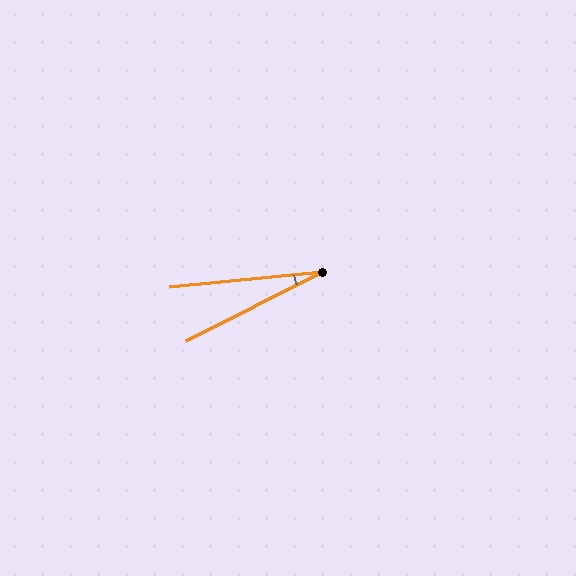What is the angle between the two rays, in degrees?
Approximately 21 degrees.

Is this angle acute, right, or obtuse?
It is acute.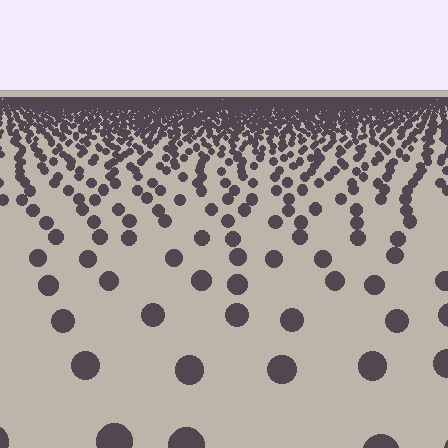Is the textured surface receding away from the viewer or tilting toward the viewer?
The surface is receding away from the viewer. Texture elements get smaller and denser toward the top.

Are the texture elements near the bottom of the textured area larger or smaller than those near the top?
Larger. Near the bottom, elements are closer to the viewer and appear at a bigger on-screen size.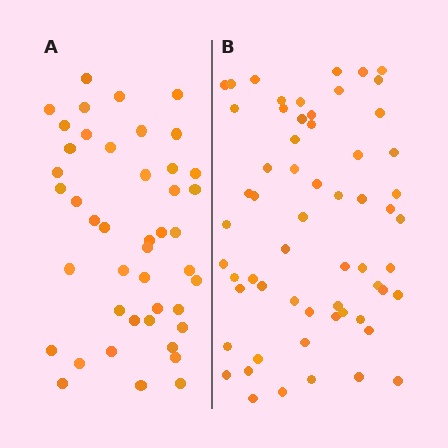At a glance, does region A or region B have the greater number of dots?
Region B (the right region) has more dots.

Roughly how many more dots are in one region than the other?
Region B has approximately 15 more dots than region A.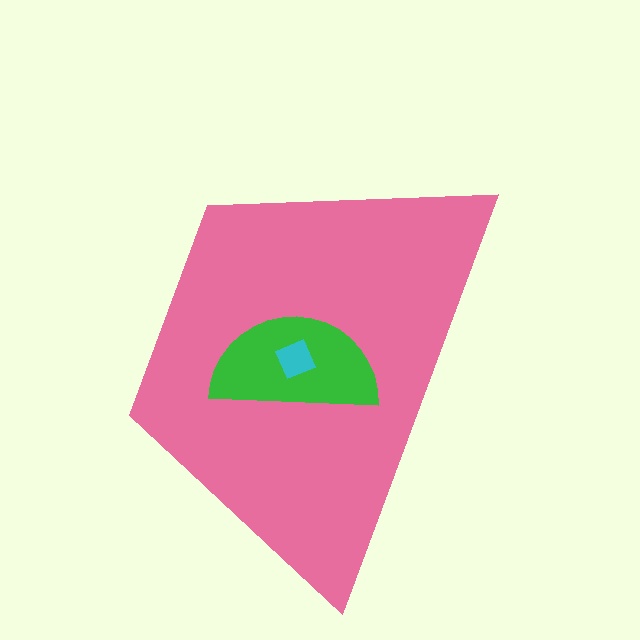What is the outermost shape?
The pink trapezoid.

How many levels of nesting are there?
3.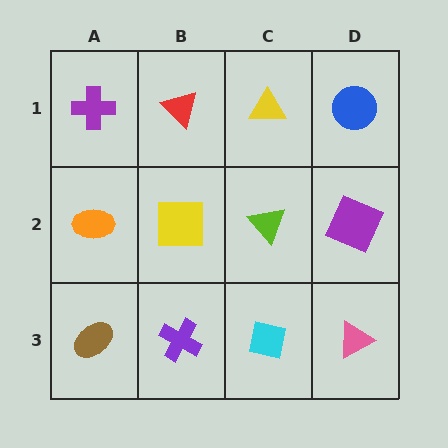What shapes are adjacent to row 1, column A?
An orange ellipse (row 2, column A), a red triangle (row 1, column B).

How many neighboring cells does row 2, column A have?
3.